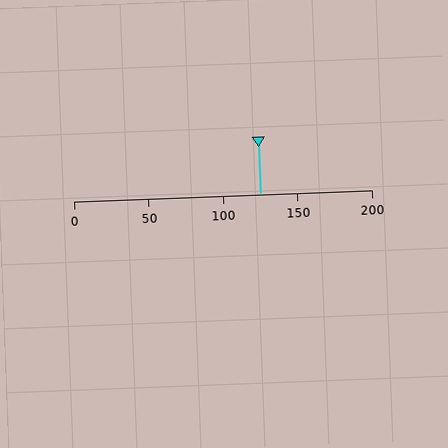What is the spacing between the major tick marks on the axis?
The major ticks are spaced 50 apart.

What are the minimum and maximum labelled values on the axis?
The axis runs from 0 to 200.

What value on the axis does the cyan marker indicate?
The marker indicates approximately 125.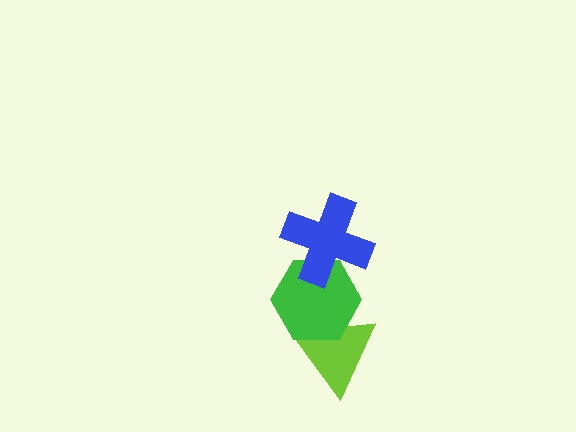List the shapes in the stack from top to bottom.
From top to bottom: the blue cross, the green hexagon, the lime triangle.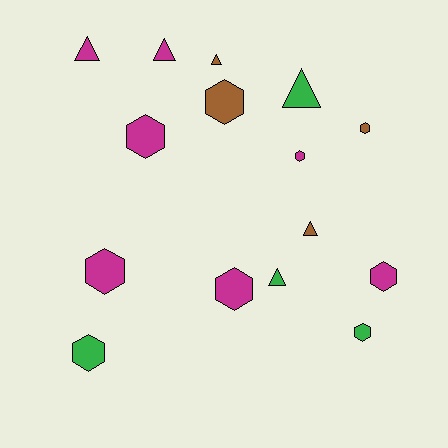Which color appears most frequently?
Magenta, with 7 objects.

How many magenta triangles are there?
There are 2 magenta triangles.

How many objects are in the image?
There are 15 objects.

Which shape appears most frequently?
Hexagon, with 9 objects.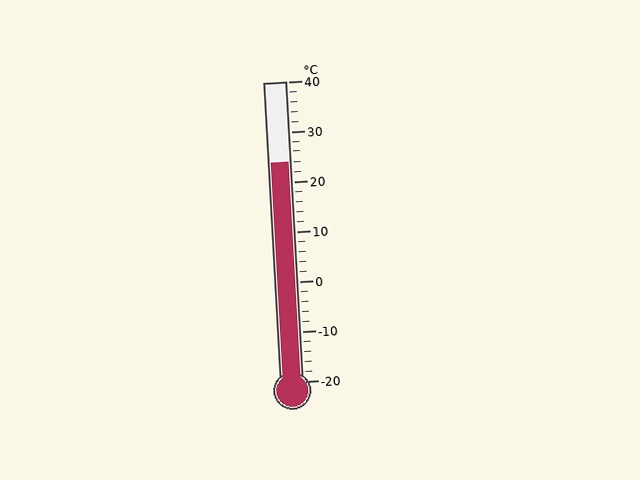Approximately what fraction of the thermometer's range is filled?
The thermometer is filled to approximately 75% of its range.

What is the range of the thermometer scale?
The thermometer scale ranges from -20°C to 40°C.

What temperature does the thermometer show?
The thermometer shows approximately 24°C.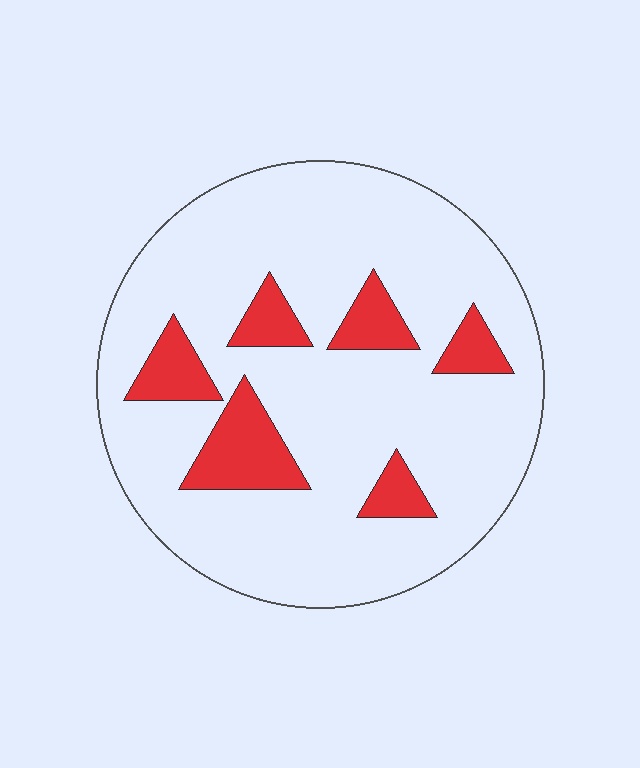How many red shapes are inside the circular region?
6.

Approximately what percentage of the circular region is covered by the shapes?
Approximately 15%.